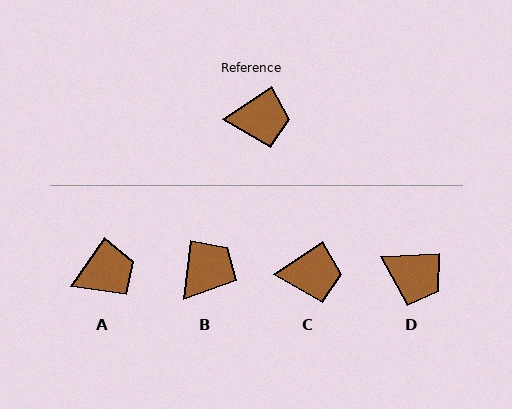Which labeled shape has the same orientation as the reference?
C.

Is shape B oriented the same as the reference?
No, it is off by about 50 degrees.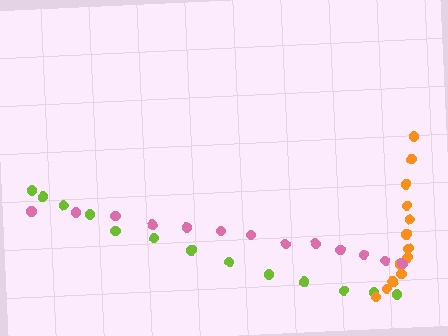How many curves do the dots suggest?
There are 3 distinct paths.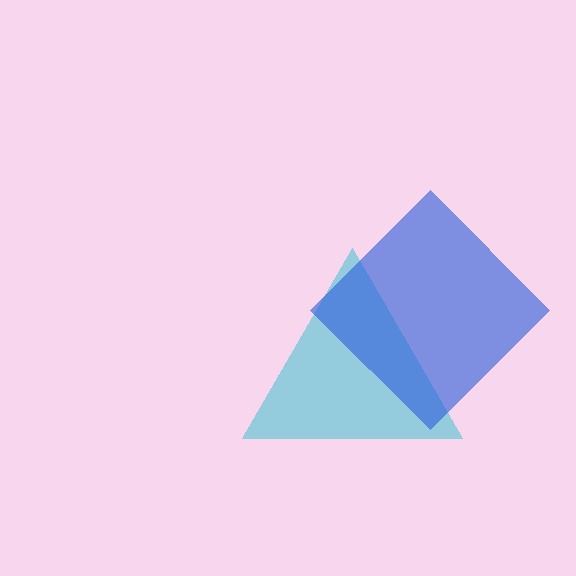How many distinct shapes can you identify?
There are 2 distinct shapes: a cyan triangle, a blue diamond.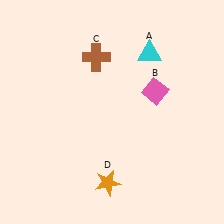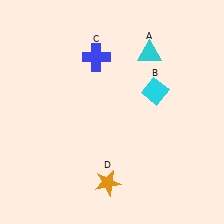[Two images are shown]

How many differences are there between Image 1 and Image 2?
There are 2 differences between the two images.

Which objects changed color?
B changed from pink to cyan. C changed from brown to blue.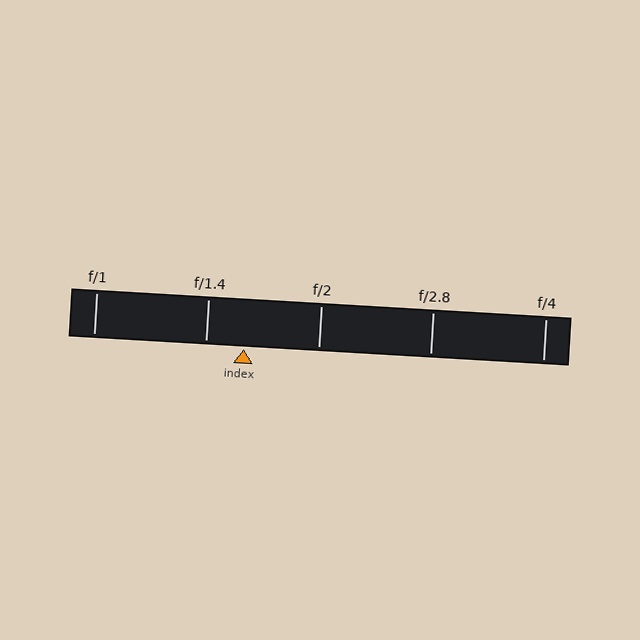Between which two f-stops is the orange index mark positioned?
The index mark is between f/1.4 and f/2.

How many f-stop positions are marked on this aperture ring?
There are 5 f-stop positions marked.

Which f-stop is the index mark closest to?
The index mark is closest to f/1.4.